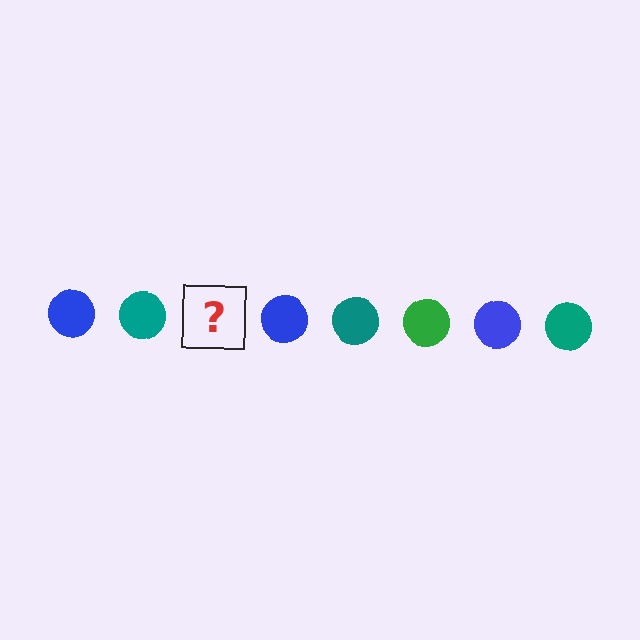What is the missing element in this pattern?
The missing element is a green circle.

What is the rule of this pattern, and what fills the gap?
The rule is that the pattern cycles through blue, teal, green circles. The gap should be filled with a green circle.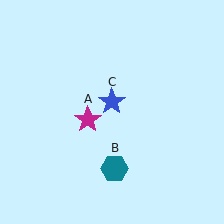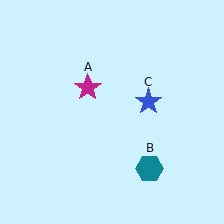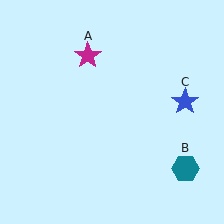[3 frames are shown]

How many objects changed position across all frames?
3 objects changed position: magenta star (object A), teal hexagon (object B), blue star (object C).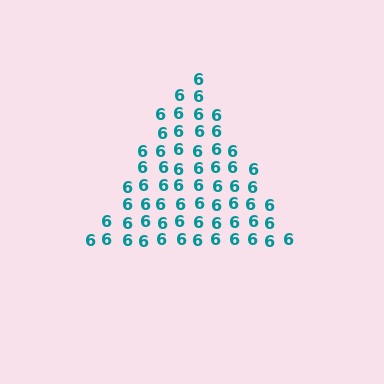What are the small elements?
The small elements are digit 6's.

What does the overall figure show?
The overall figure shows a triangle.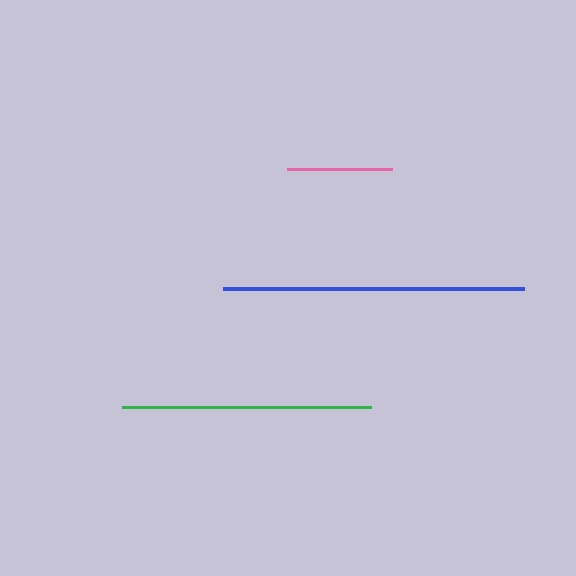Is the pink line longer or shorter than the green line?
The green line is longer than the pink line.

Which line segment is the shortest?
The pink line is the shortest at approximately 105 pixels.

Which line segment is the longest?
The blue line is the longest at approximately 302 pixels.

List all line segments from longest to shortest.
From longest to shortest: blue, green, pink.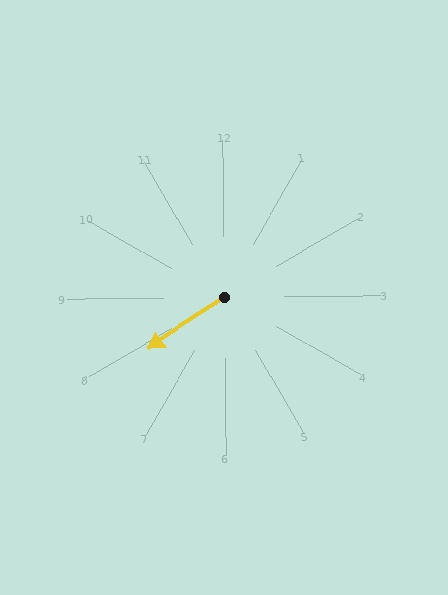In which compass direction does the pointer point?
Southwest.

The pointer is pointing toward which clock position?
Roughly 8 o'clock.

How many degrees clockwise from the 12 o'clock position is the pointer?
Approximately 237 degrees.